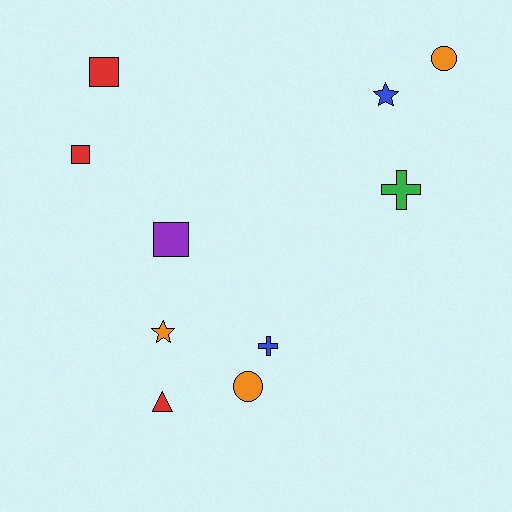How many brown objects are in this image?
There are no brown objects.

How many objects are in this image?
There are 10 objects.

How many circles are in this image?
There are 2 circles.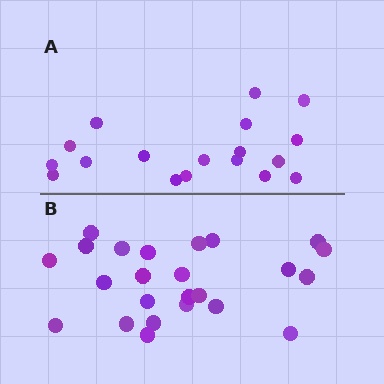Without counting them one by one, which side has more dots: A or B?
Region B (the bottom region) has more dots.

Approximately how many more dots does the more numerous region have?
Region B has about 6 more dots than region A.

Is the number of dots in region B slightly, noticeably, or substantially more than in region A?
Region B has noticeably more, but not dramatically so. The ratio is roughly 1.3 to 1.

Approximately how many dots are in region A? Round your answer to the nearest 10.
About 20 dots. (The exact count is 18, which rounds to 20.)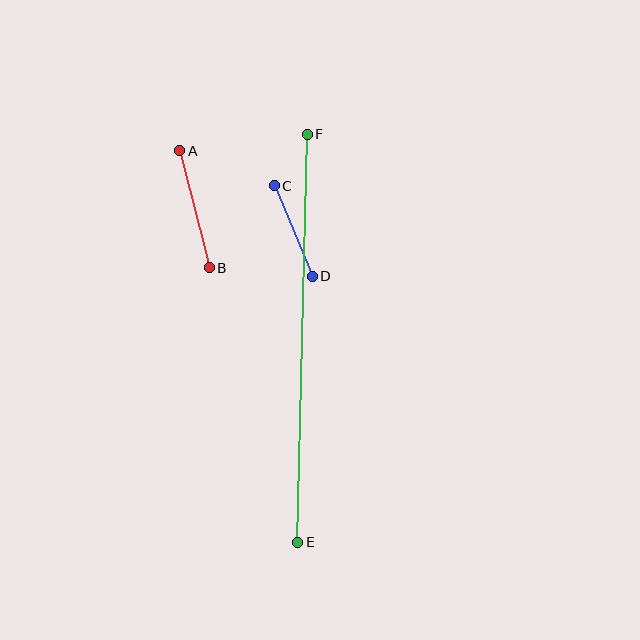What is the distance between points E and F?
The distance is approximately 408 pixels.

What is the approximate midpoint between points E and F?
The midpoint is at approximately (303, 338) pixels.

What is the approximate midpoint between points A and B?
The midpoint is at approximately (194, 209) pixels.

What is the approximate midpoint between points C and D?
The midpoint is at approximately (293, 231) pixels.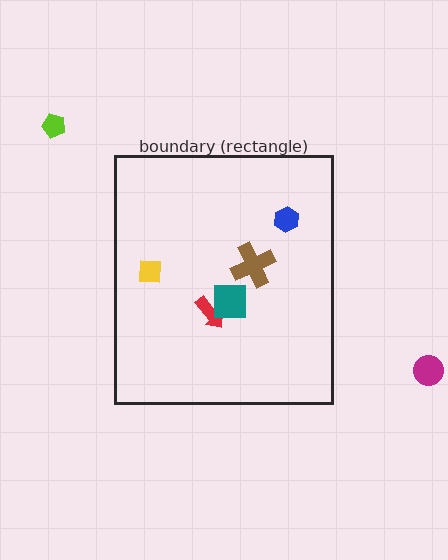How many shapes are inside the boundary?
5 inside, 2 outside.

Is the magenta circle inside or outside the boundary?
Outside.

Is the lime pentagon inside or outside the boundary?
Outside.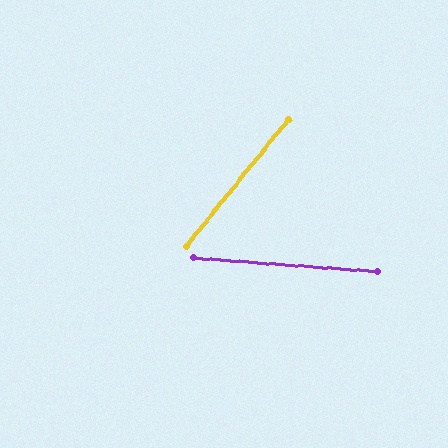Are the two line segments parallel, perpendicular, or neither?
Neither parallel nor perpendicular — they differ by about 55°.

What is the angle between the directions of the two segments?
Approximately 55 degrees.